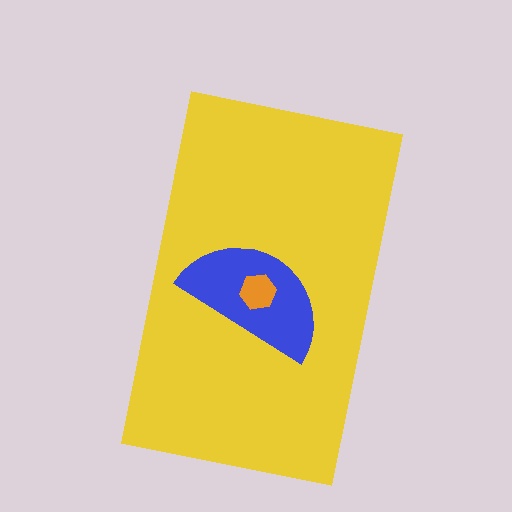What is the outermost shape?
The yellow rectangle.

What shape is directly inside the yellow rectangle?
The blue semicircle.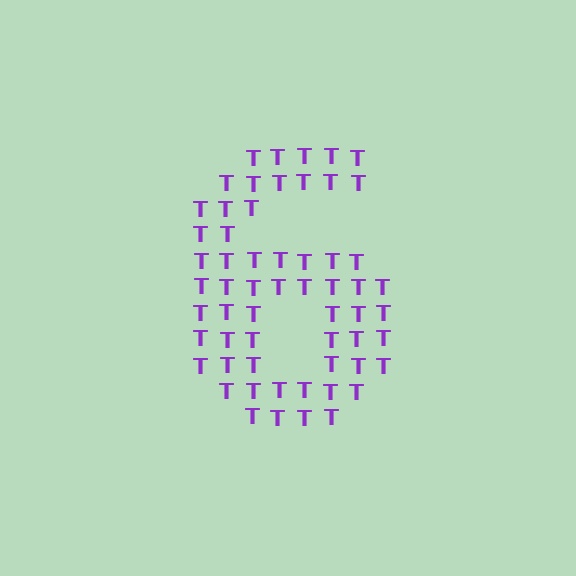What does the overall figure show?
The overall figure shows the digit 6.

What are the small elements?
The small elements are letter T's.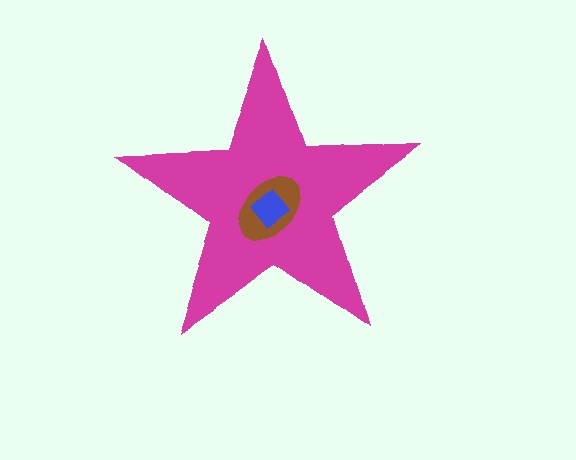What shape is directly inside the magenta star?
The brown ellipse.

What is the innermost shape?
The blue diamond.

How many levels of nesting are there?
3.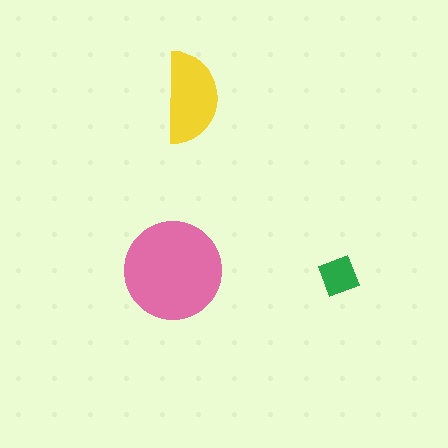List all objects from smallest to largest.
The green diamond, the yellow semicircle, the pink circle.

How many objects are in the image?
There are 3 objects in the image.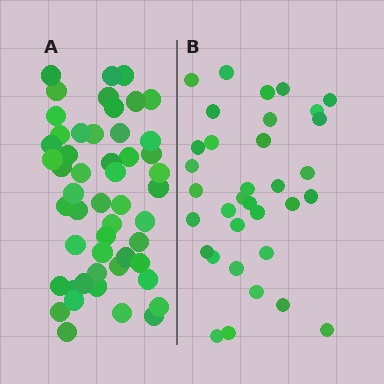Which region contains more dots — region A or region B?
Region A (the left region) has more dots.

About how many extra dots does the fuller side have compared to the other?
Region A has approximately 15 more dots than region B.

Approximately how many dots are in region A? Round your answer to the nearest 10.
About 50 dots. (The exact count is 51, which rounds to 50.)